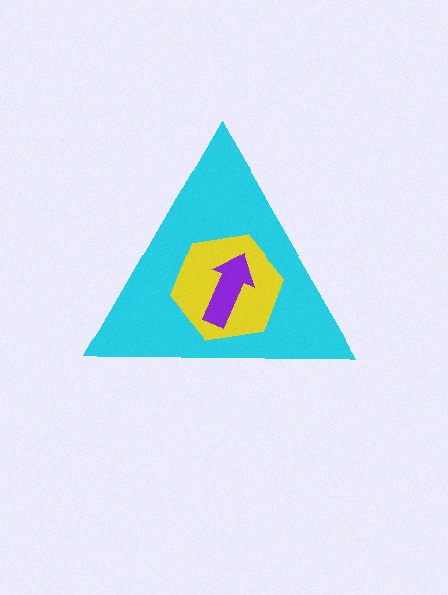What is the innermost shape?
The purple arrow.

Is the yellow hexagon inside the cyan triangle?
Yes.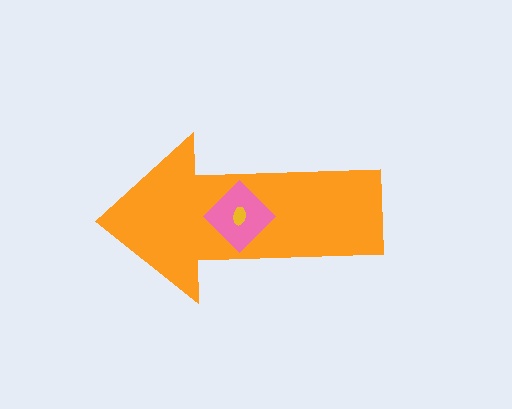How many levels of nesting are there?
3.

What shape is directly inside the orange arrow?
The pink diamond.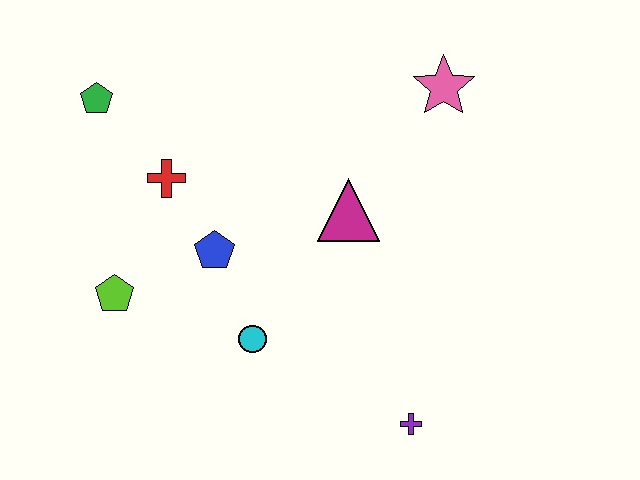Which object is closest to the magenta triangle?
The blue pentagon is closest to the magenta triangle.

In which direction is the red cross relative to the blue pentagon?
The red cross is above the blue pentagon.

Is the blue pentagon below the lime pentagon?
No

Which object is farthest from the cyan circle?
The pink star is farthest from the cyan circle.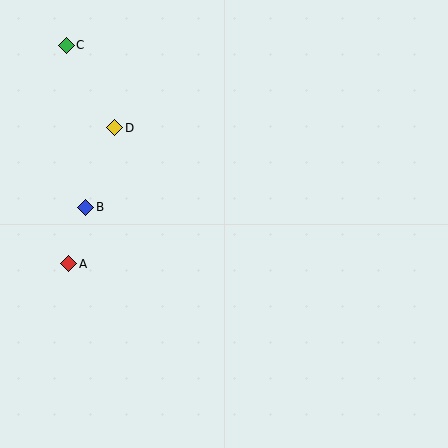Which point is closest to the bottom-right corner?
Point A is closest to the bottom-right corner.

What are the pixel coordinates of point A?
Point A is at (69, 264).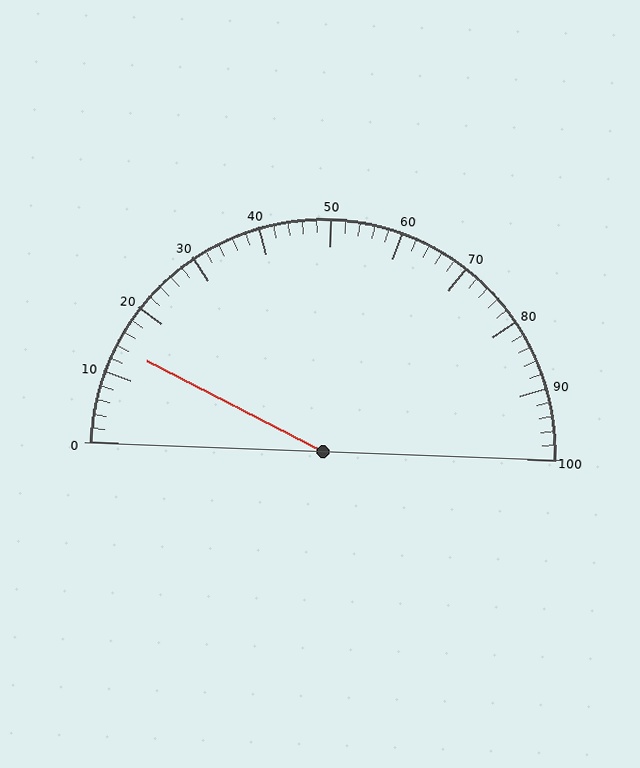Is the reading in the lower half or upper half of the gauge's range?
The reading is in the lower half of the range (0 to 100).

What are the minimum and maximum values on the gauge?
The gauge ranges from 0 to 100.